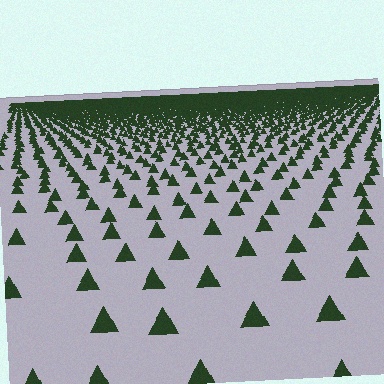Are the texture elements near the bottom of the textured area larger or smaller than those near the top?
Larger. Near the bottom, elements are closer to the viewer and appear at a bigger on-screen size.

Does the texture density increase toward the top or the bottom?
Density increases toward the top.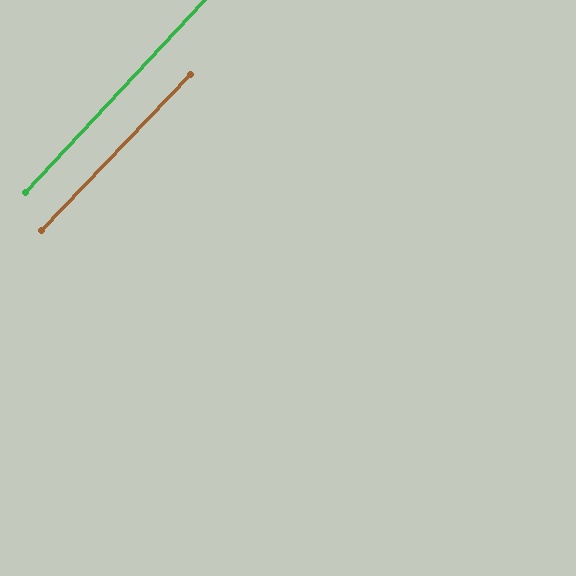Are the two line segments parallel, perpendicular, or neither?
Parallel — their directions differ by only 0.7°.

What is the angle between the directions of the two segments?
Approximately 1 degree.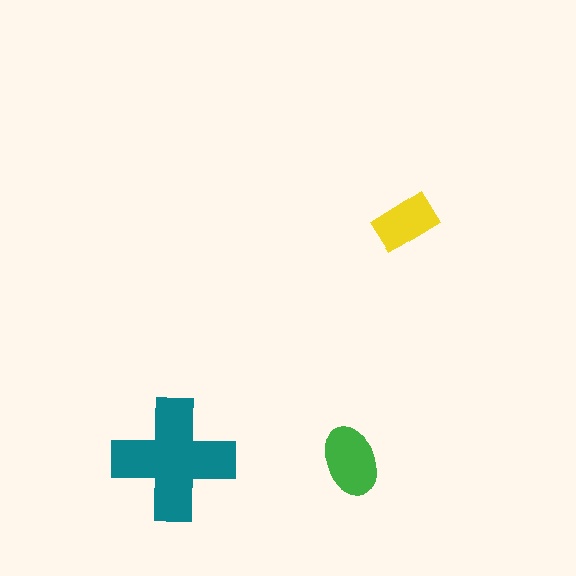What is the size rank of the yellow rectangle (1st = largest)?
3rd.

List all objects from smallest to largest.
The yellow rectangle, the green ellipse, the teal cross.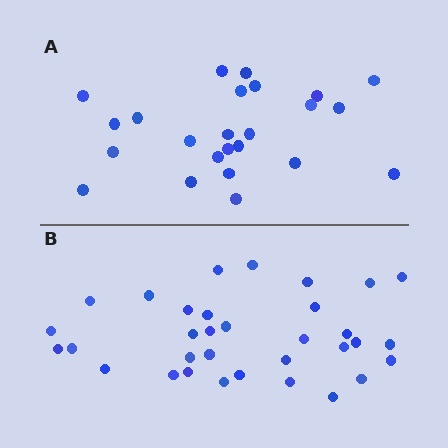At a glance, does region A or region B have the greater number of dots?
Region B (the bottom region) has more dots.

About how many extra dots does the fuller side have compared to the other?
Region B has roughly 8 or so more dots than region A.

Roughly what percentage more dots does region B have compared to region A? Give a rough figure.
About 40% more.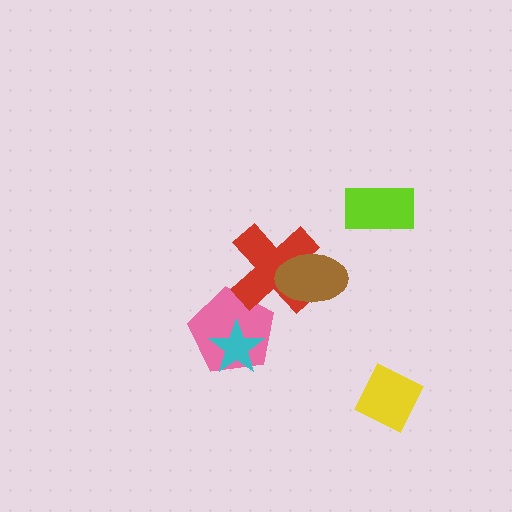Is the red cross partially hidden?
Yes, it is partially covered by another shape.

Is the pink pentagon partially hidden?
Yes, it is partially covered by another shape.